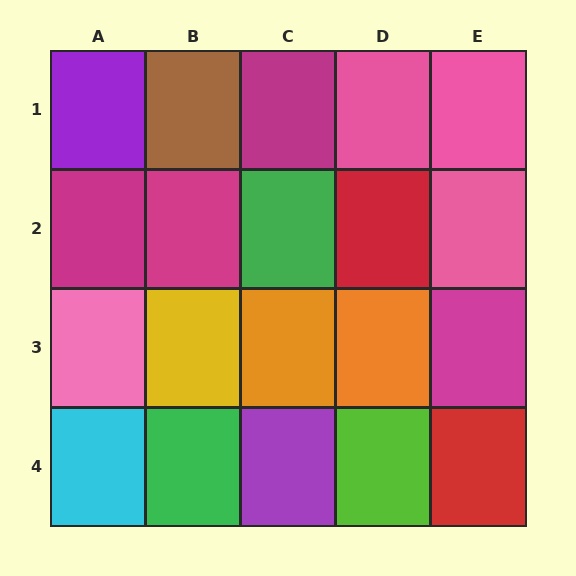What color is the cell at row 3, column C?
Orange.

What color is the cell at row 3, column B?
Yellow.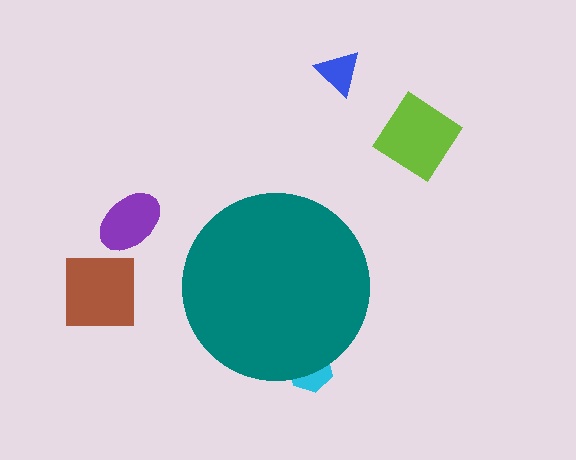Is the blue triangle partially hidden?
No, the blue triangle is fully visible.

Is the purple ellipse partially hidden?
No, the purple ellipse is fully visible.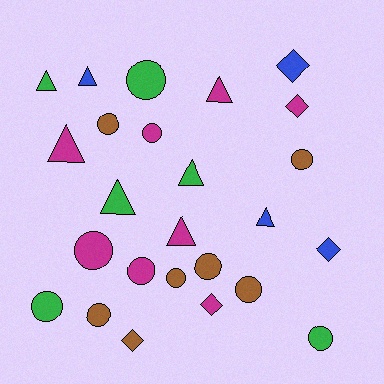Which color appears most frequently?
Magenta, with 8 objects.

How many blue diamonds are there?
There are 2 blue diamonds.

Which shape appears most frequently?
Circle, with 12 objects.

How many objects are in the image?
There are 25 objects.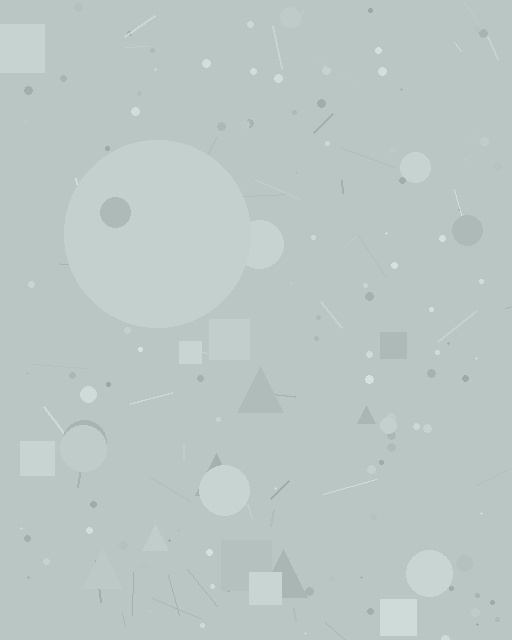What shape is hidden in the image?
A circle is hidden in the image.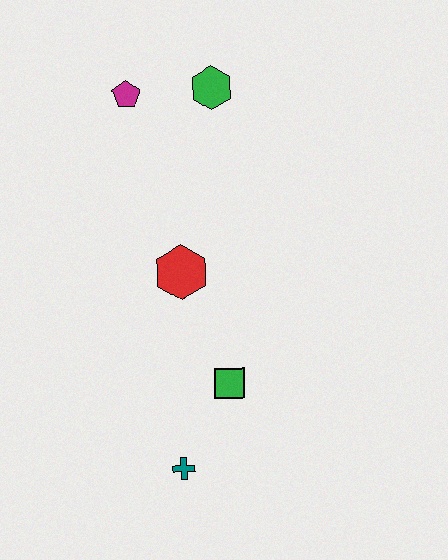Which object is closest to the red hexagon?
The green square is closest to the red hexagon.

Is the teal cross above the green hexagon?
No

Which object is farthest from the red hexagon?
The teal cross is farthest from the red hexagon.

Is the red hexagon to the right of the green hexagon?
No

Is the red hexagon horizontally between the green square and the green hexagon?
No